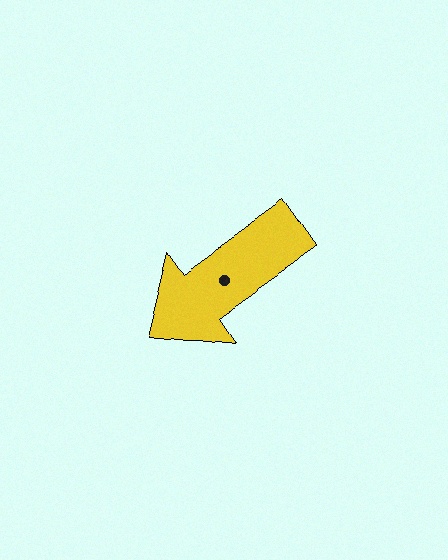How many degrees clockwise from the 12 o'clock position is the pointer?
Approximately 235 degrees.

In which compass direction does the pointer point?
Southwest.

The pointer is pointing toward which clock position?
Roughly 8 o'clock.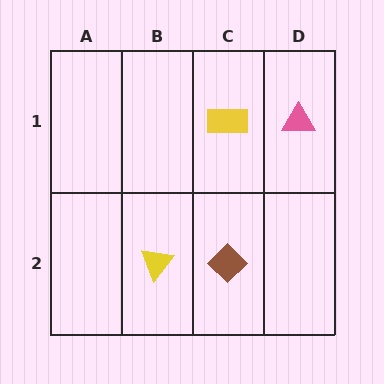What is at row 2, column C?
A brown diamond.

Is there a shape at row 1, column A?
No, that cell is empty.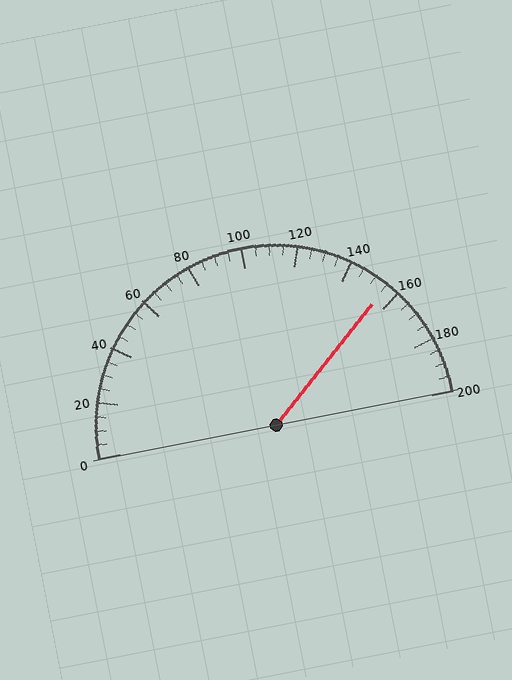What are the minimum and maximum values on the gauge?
The gauge ranges from 0 to 200.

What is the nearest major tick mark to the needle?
The nearest major tick mark is 160.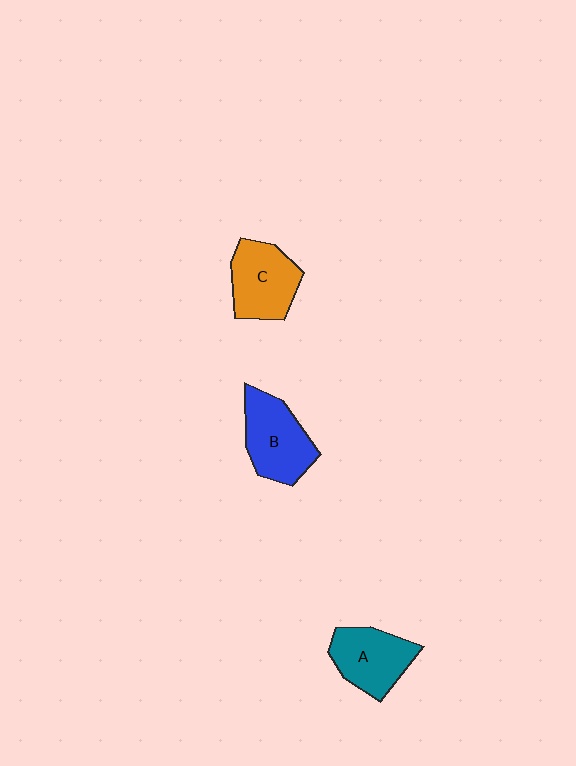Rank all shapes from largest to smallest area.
From largest to smallest: B (blue), C (orange), A (teal).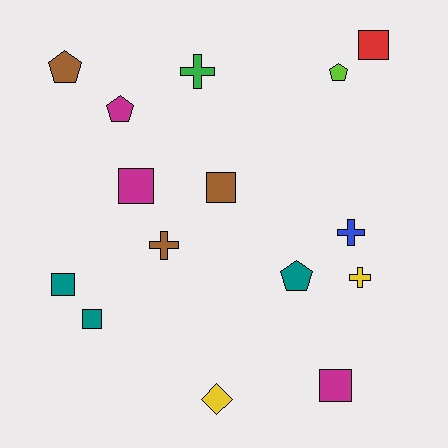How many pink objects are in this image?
There are no pink objects.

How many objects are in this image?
There are 15 objects.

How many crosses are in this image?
There are 4 crosses.